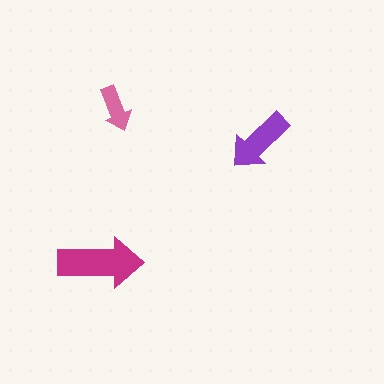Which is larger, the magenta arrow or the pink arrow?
The magenta one.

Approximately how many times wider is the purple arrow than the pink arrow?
About 1.5 times wider.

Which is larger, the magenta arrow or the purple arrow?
The magenta one.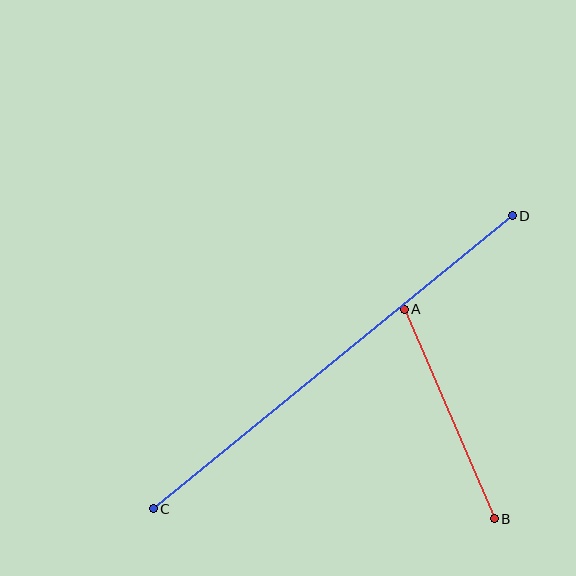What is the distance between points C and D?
The distance is approximately 463 pixels.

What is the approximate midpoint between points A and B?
The midpoint is at approximately (449, 414) pixels.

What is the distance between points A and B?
The distance is approximately 228 pixels.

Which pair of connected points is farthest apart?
Points C and D are farthest apart.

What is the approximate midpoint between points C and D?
The midpoint is at approximately (333, 362) pixels.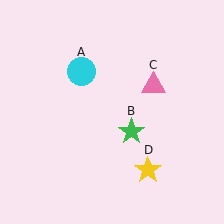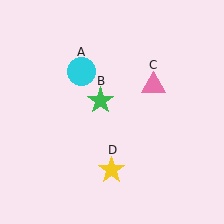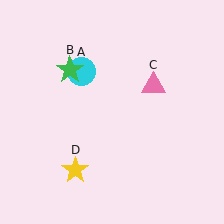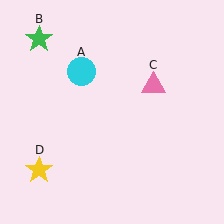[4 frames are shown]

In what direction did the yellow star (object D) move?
The yellow star (object D) moved left.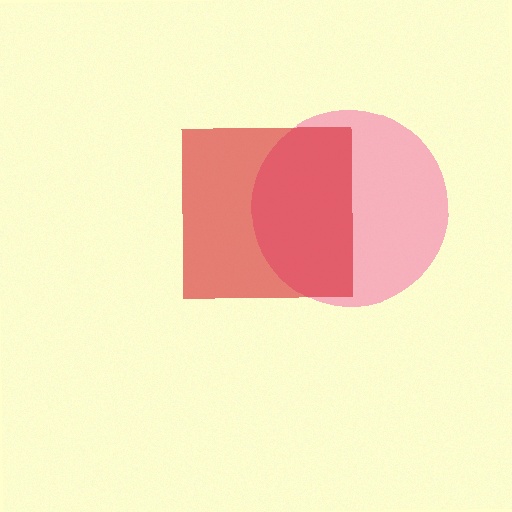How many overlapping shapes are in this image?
There are 2 overlapping shapes in the image.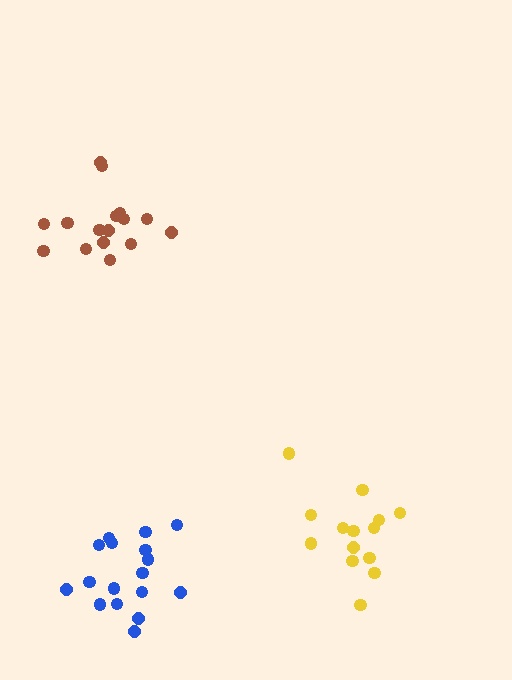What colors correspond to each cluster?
The clusters are colored: blue, yellow, brown.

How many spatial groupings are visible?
There are 3 spatial groupings.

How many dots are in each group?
Group 1: 17 dots, Group 2: 14 dots, Group 3: 17 dots (48 total).